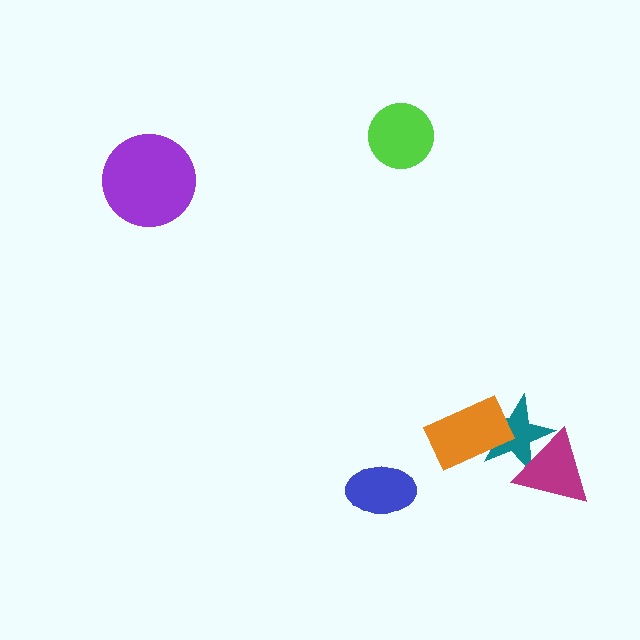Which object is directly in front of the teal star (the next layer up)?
The orange rectangle is directly in front of the teal star.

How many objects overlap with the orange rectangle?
1 object overlaps with the orange rectangle.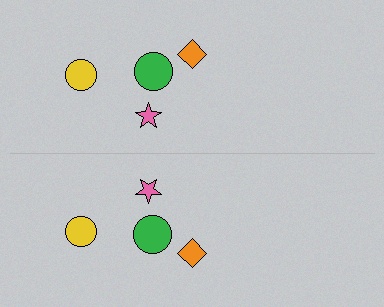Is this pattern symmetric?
Yes, this pattern has bilateral (reflection) symmetry.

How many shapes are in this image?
There are 8 shapes in this image.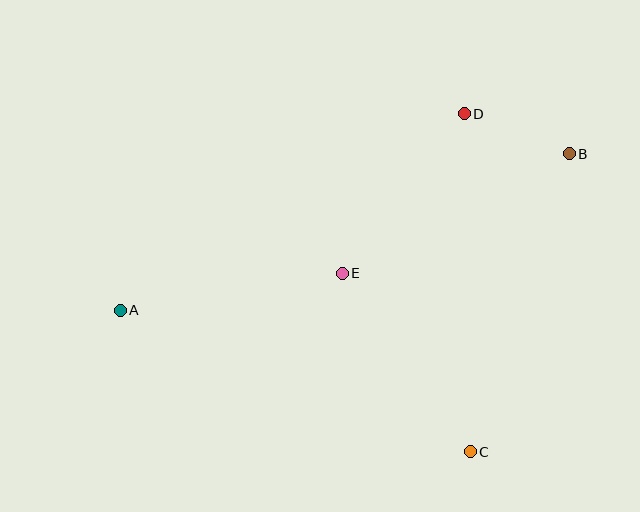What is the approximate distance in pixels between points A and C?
The distance between A and C is approximately 378 pixels.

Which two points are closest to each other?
Points B and D are closest to each other.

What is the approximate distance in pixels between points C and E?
The distance between C and E is approximately 220 pixels.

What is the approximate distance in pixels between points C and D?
The distance between C and D is approximately 338 pixels.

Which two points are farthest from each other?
Points A and B are farthest from each other.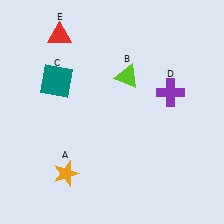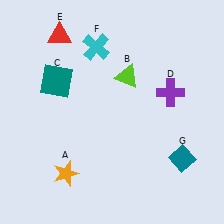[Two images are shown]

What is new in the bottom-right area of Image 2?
A teal diamond (G) was added in the bottom-right area of Image 2.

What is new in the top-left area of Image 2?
A cyan cross (F) was added in the top-left area of Image 2.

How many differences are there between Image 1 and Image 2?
There are 2 differences between the two images.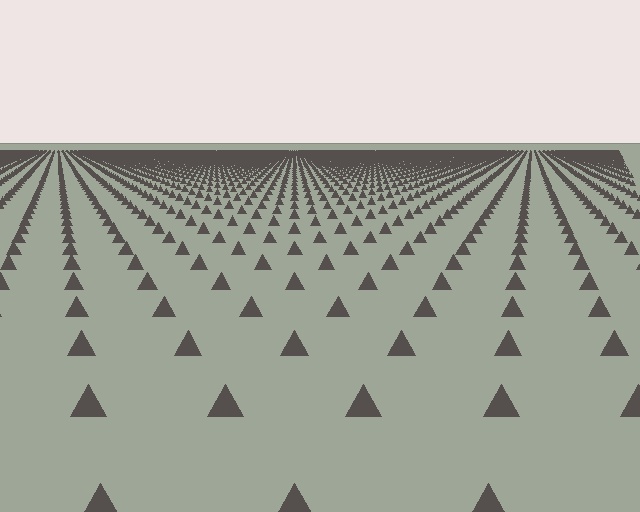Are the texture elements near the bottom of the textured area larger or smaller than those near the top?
Larger. Near the bottom, elements are closer to the viewer and appear at a bigger on-screen size.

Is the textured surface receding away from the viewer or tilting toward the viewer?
The surface is receding away from the viewer. Texture elements get smaller and denser toward the top.